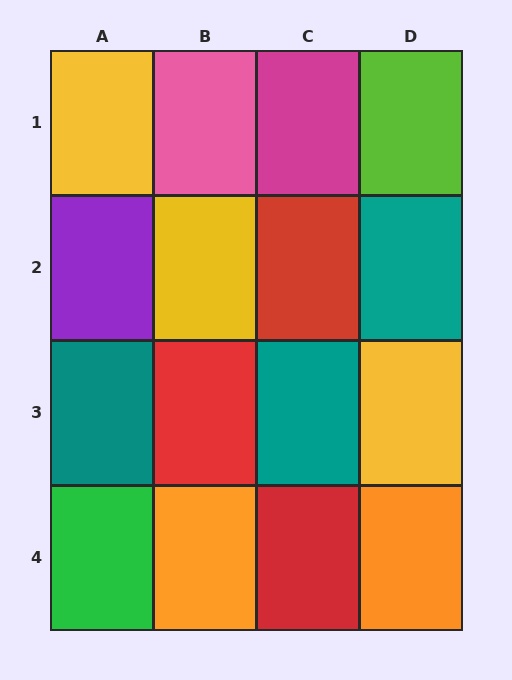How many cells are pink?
1 cell is pink.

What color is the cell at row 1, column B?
Pink.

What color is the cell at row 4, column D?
Orange.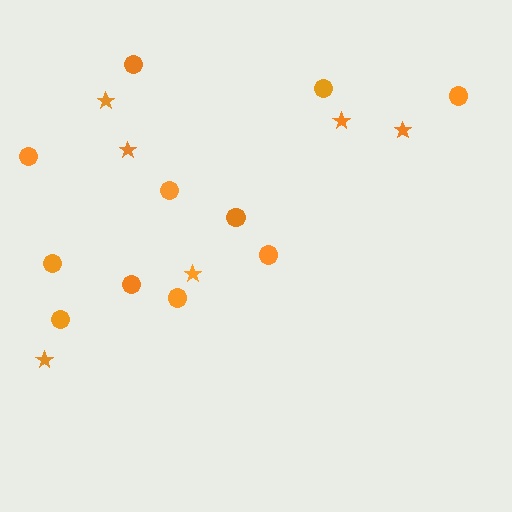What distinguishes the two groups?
There are 2 groups: one group of stars (6) and one group of circles (11).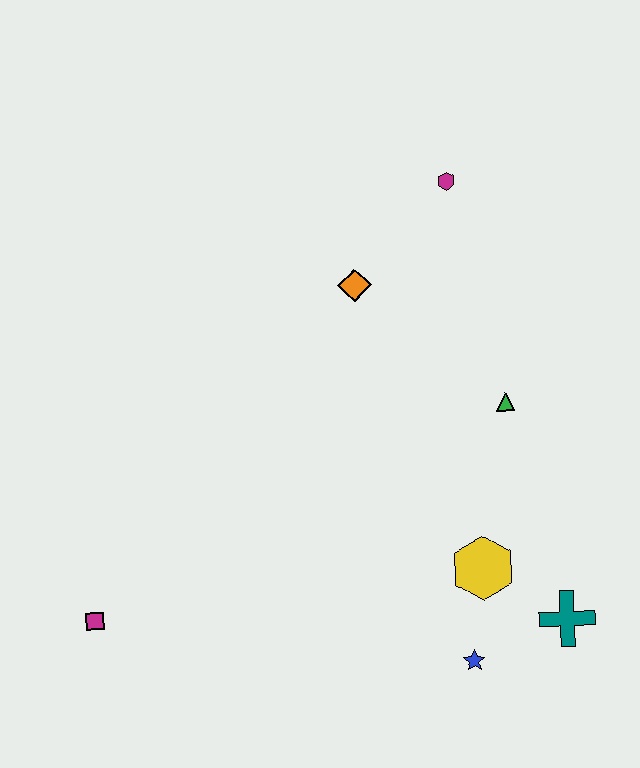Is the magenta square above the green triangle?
No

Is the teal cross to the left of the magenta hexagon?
No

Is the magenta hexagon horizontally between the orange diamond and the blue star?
Yes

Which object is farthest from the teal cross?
The magenta square is farthest from the teal cross.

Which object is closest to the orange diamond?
The magenta hexagon is closest to the orange diamond.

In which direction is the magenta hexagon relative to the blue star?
The magenta hexagon is above the blue star.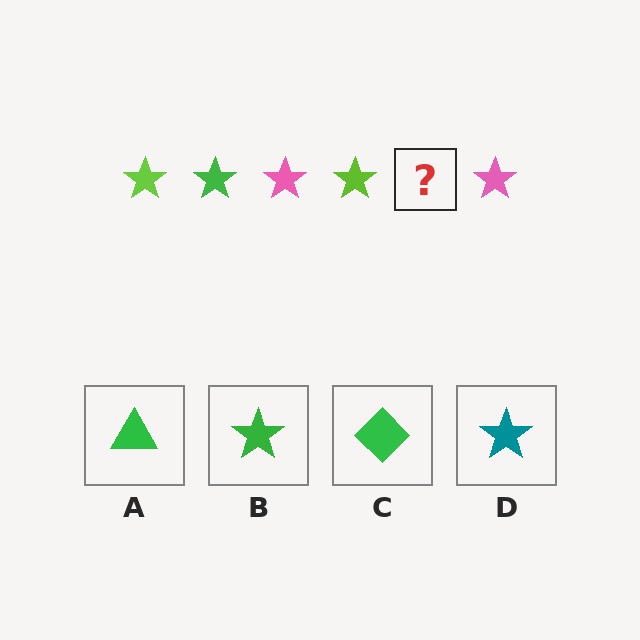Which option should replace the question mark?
Option B.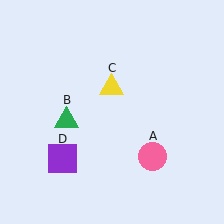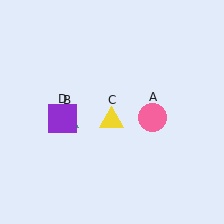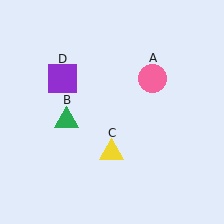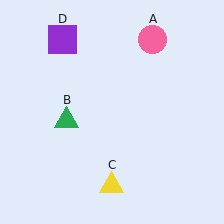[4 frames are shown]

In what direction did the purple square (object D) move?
The purple square (object D) moved up.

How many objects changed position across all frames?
3 objects changed position: pink circle (object A), yellow triangle (object C), purple square (object D).